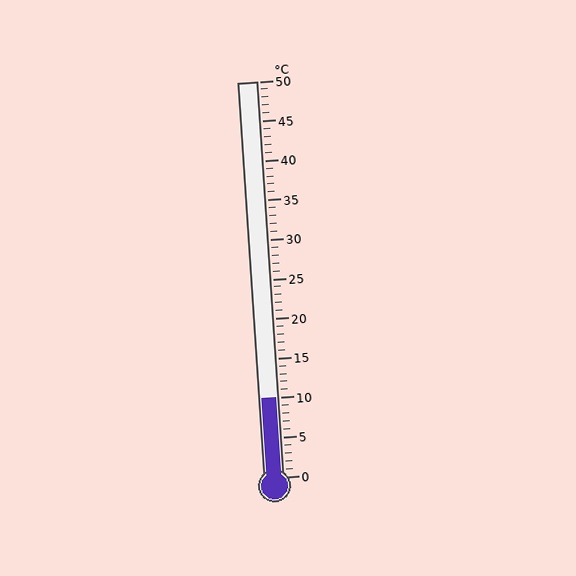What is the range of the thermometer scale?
The thermometer scale ranges from 0°C to 50°C.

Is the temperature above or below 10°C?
The temperature is at 10°C.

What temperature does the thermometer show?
The thermometer shows approximately 10°C.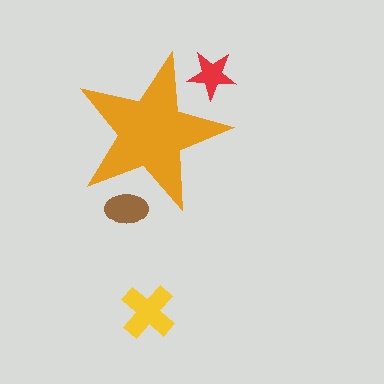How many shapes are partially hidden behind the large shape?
2 shapes are partially hidden.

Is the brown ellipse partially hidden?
Yes, the brown ellipse is partially hidden behind the orange star.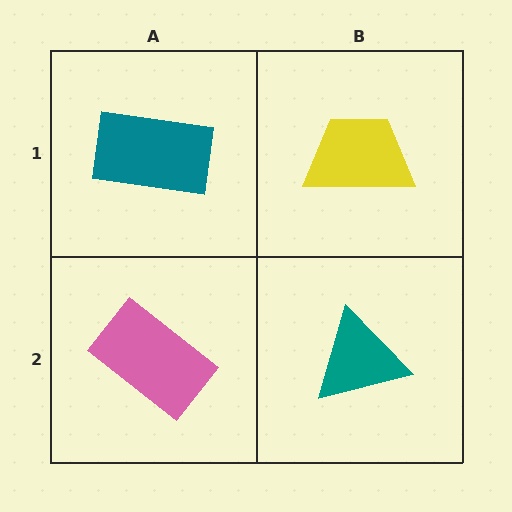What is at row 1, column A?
A teal rectangle.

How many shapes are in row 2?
2 shapes.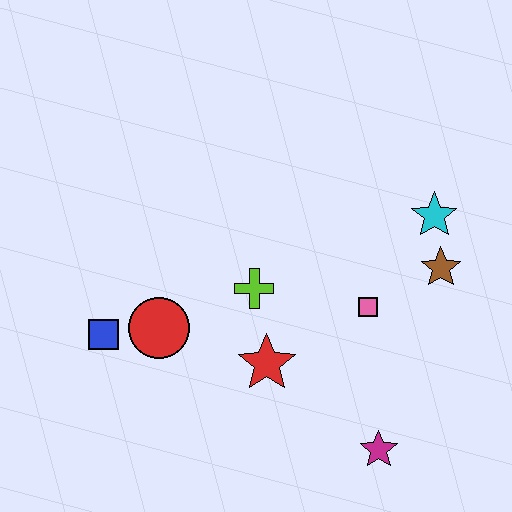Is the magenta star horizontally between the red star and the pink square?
No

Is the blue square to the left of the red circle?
Yes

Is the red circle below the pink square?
Yes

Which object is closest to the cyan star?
The brown star is closest to the cyan star.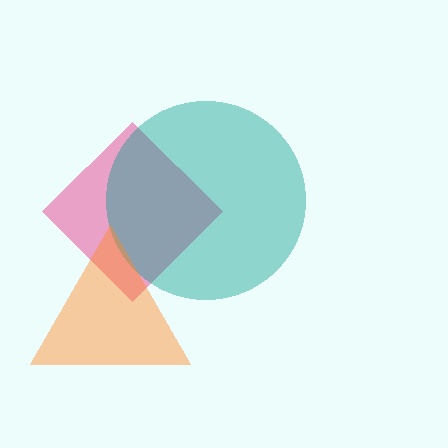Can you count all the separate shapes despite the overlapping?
Yes, there are 3 separate shapes.